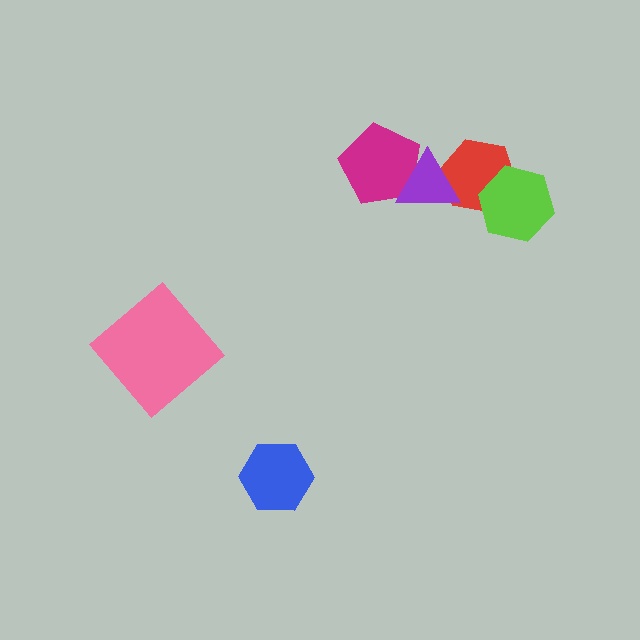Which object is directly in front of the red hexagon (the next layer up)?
The lime hexagon is directly in front of the red hexagon.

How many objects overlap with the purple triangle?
2 objects overlap with the purple triangle.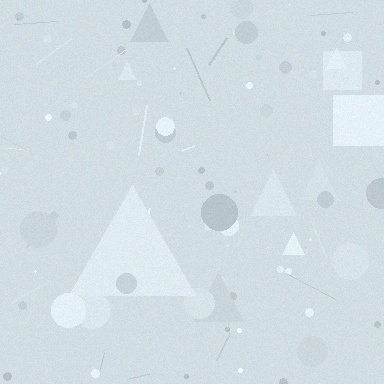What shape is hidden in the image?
A triangle is hidden in the image.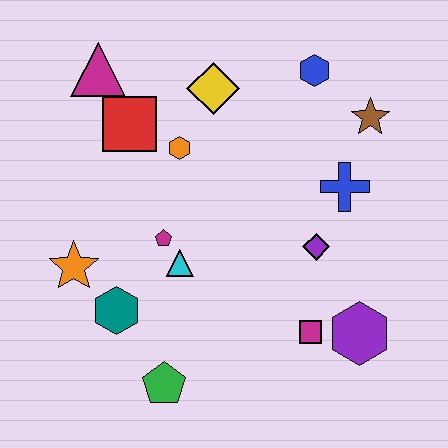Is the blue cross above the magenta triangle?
No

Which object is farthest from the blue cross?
The orange star is farthest from the blue cross.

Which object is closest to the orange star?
The teal hexagon is closest to the orange star.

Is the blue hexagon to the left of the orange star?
No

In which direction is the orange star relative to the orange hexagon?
The orange star is below the orange hexagon.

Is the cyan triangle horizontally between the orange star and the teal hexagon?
No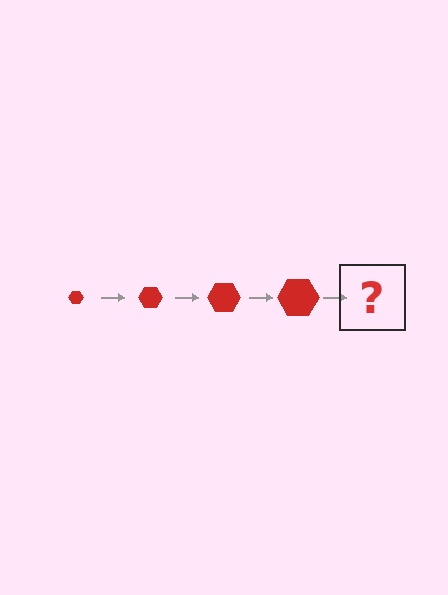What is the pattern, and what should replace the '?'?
The pattern is that the hexagon gets progressively larger each step. The '?' should be a red hexagon, larger than the previous one.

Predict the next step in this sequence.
The next step is a red hexagon, larger than the previous one.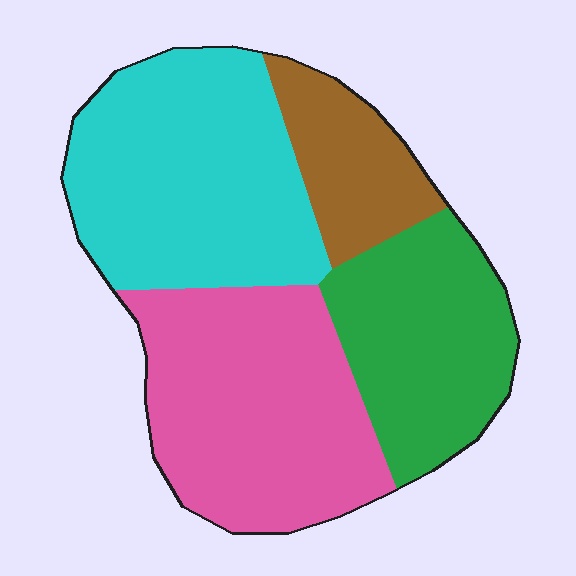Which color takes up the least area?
Brown, at roughly 10%.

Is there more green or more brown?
Green.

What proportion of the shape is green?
Green takes up between a sixth and a third of the shape.